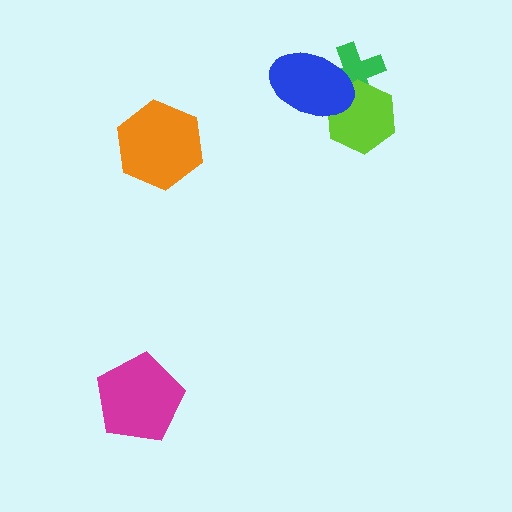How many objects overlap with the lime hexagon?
2 objects overlap with the lime hexagon.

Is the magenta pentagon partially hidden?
No, no other shape covers it.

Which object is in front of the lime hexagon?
The blue ellipse is in front of the lime hexagon.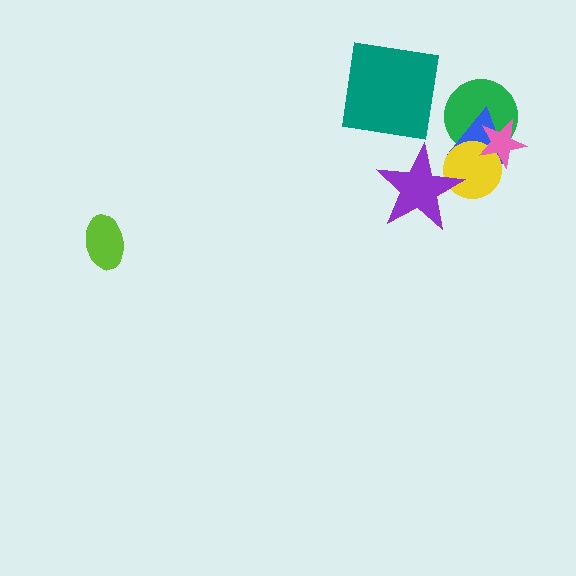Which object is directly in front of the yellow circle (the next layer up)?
The pink star is directly in front of the yellow circle.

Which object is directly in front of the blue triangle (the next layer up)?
The yellow circle is directly in front of the blue triangle.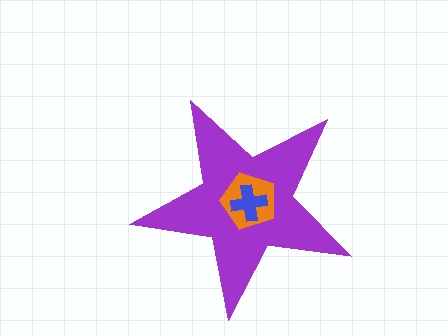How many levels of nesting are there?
3.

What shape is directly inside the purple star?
The orange pentagon.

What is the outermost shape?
The purple star.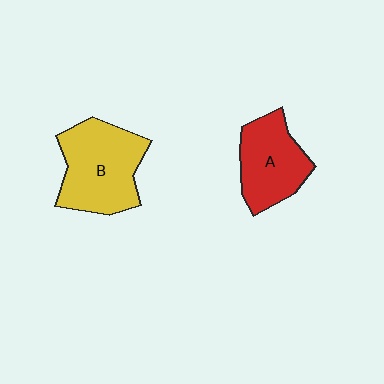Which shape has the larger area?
Shape B (yellow).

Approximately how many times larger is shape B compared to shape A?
Approximately 1.3 times.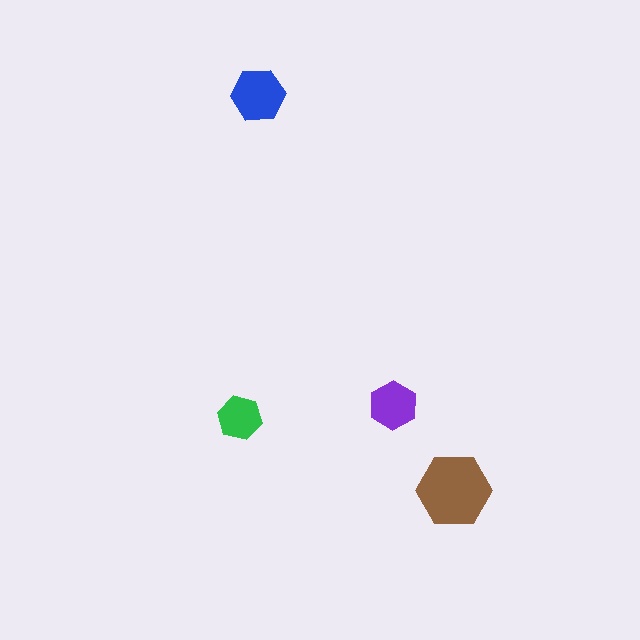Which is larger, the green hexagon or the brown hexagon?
The brown one.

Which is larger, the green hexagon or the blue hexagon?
The blue one.